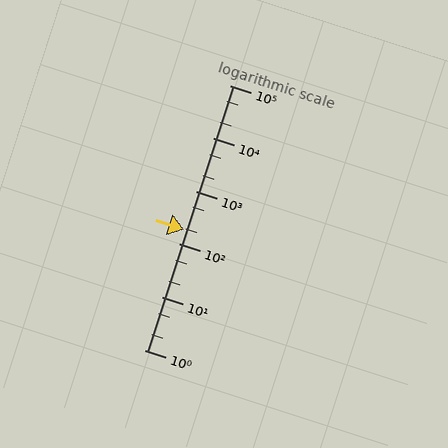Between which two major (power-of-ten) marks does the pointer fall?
The pointer is between 100 and 1000.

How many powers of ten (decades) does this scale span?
The scale spans 5 decades, from 1 to 100000.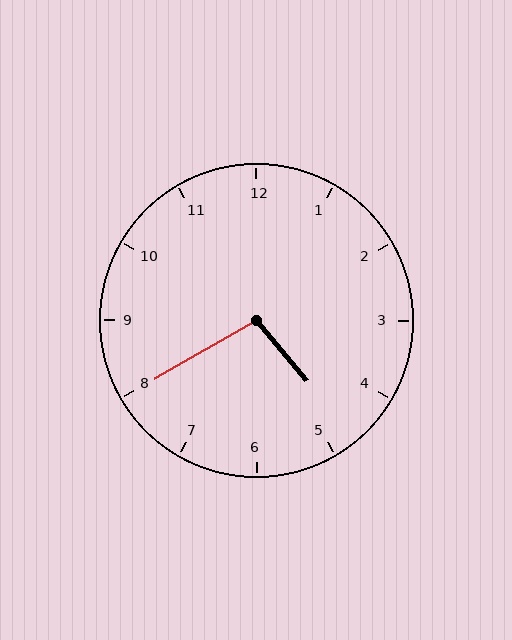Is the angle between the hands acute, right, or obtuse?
It is obtuse.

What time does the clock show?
4:40.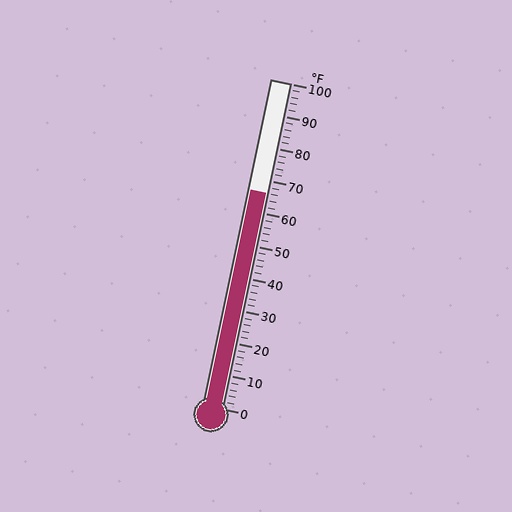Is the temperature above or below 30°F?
The temperature is above 30°F.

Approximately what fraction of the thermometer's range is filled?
The thermometer is filled to approximately 65% of its range.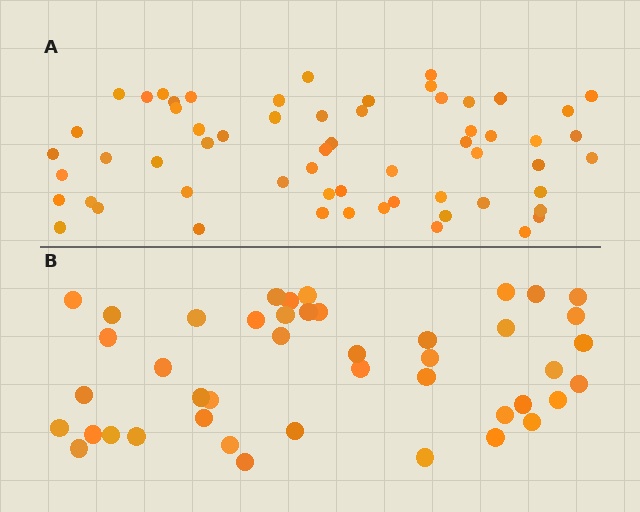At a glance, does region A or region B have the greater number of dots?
Region A (the top region) has more dots.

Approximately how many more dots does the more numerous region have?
Region A has approximately 15 more dots than region B.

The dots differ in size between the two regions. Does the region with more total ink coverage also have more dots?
No. Region B has more total ink coverage because its dots are larger, but region A actually contains more individual dots. Total area can be misleading — the number of items is what matters here.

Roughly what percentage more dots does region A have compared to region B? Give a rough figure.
About 35% more.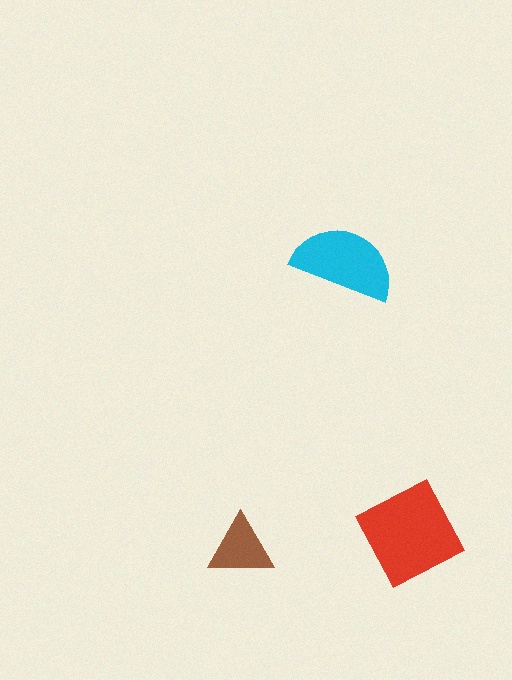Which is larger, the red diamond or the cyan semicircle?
The red diamond.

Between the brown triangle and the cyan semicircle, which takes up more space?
The cyan semicircle.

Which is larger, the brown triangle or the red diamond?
The red diamond.